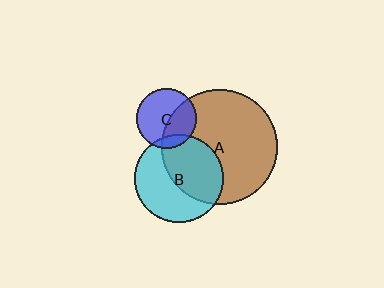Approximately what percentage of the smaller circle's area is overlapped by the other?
Approximately 50%.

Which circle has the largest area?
Circle A (brown).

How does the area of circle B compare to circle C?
Approximately 2.2 times.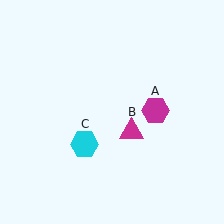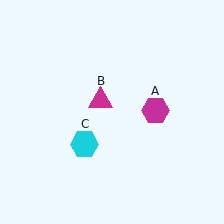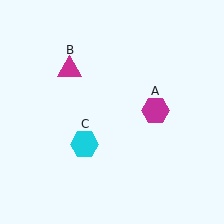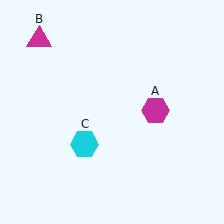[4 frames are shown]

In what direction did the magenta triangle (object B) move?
The magenta triangle (object B) moved up and to the left.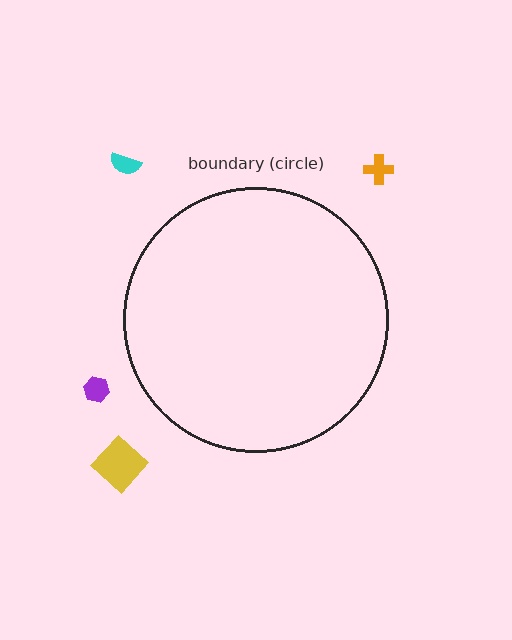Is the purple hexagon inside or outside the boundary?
Outside.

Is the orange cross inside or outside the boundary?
Outside.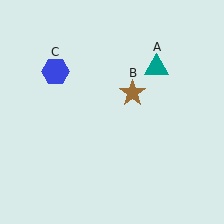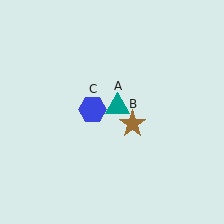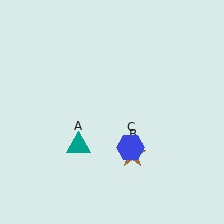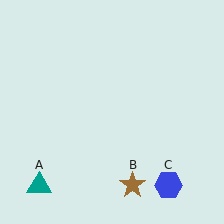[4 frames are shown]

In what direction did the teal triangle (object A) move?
The teal triangle (object A) moved down and to the left.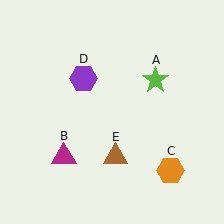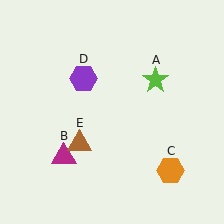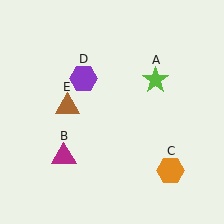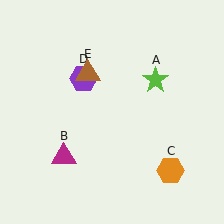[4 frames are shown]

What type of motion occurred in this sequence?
The brown triangle (object E) rotated clockwise around the center of the scene.